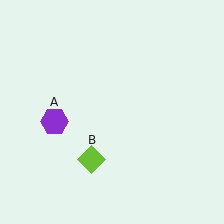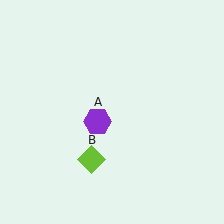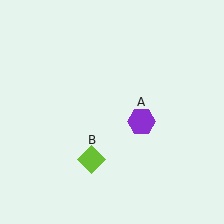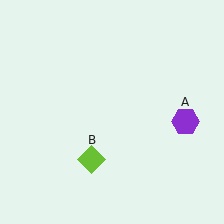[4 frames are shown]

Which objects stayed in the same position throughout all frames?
Lime diamond (object B) remained stationary.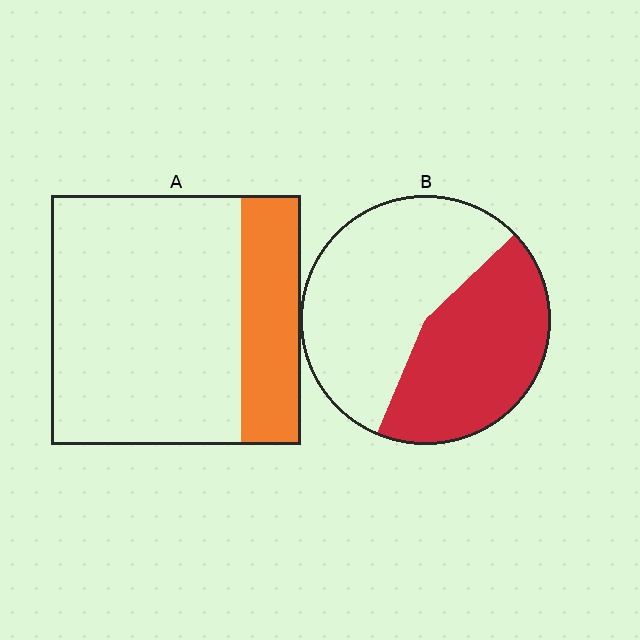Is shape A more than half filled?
No.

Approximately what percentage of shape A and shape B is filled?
A is approximately 25% and B is approximately 45%.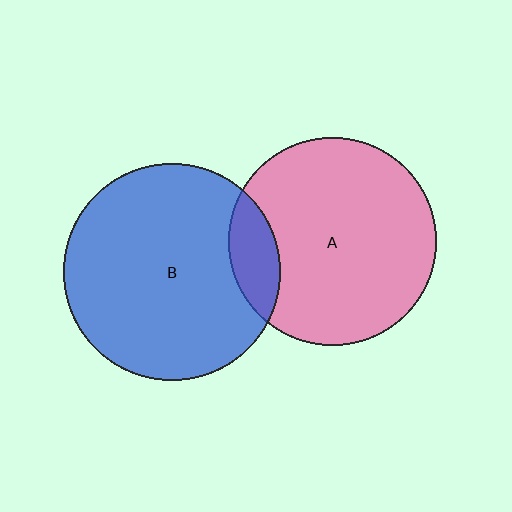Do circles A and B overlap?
Yes.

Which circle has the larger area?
Circle B (blue).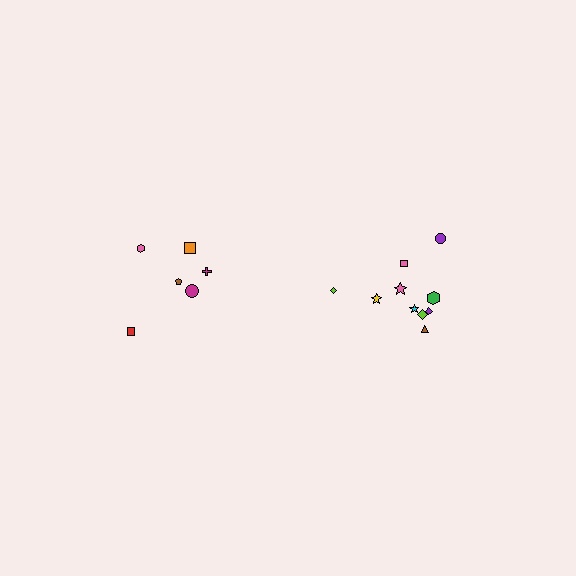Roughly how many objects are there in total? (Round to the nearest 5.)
Roughly 15 objects in total.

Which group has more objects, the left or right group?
The right group.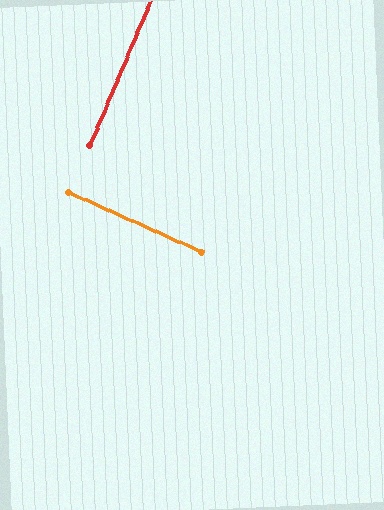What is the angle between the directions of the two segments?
Approximately 89 degrees.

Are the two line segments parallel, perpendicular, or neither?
Perpendicular — they meet at approximately 89°.